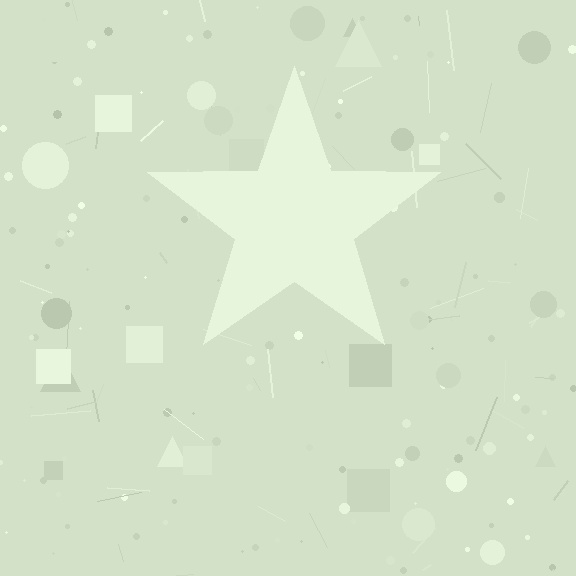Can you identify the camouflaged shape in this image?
The camouflaged shape is a star.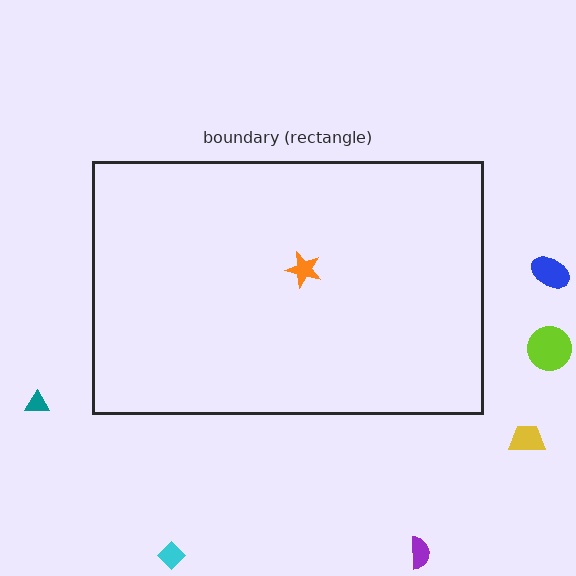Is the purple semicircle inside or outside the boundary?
Outside.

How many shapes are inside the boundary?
1 inside, 6 outside.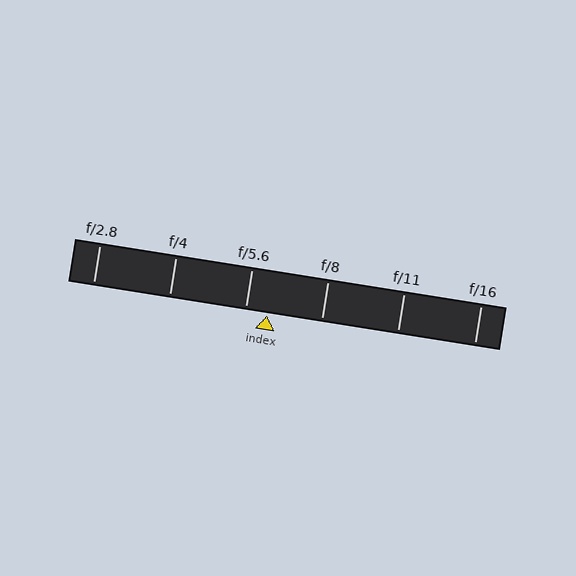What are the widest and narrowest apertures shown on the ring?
The widest aperture shown is f/2.8 and the narrowest is f/16.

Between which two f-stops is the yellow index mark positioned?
The index mark is between f/5.6 and f/8.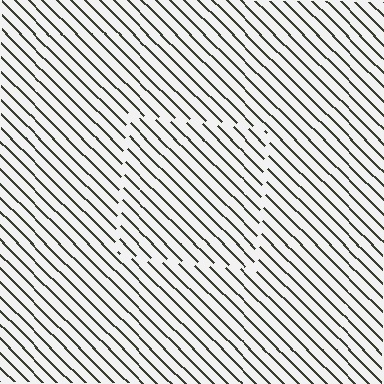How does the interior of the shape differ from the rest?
The interior of the shape contains the same grating, shifted by half a period — the contour is defined by the phase discontinuity where line-ends from the inner and outer gratings abut.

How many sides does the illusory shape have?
4 sides — the line-ends trace a square.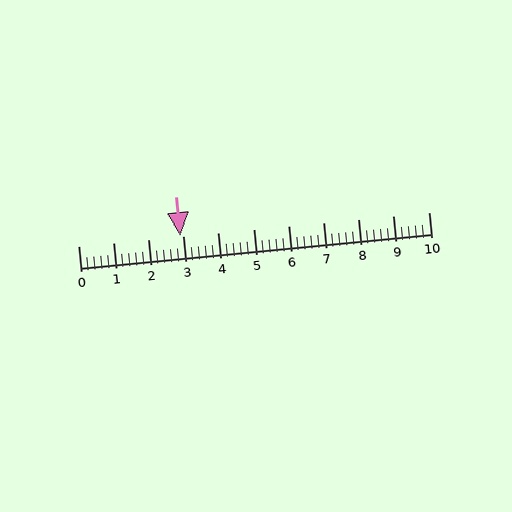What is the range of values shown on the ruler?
The ruler shows values from 0 to 10.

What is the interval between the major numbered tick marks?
The major tick marks are spaced 1 units apart.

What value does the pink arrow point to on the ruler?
The pink arrow points to approximately 2.9.